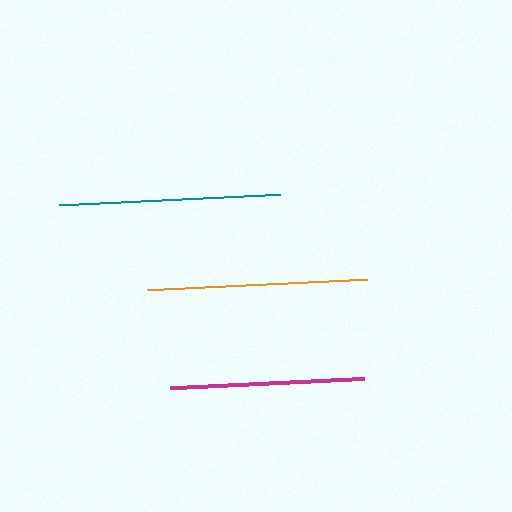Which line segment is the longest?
The teal line is the longest at approximately 221 pixels.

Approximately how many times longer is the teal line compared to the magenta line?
The teal line is approximately 1.1 times the length of the magenta line.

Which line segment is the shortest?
The magenta line is the shortest at approximately 194 pixels.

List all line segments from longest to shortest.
From longest to shortest: teal, orange, magenta.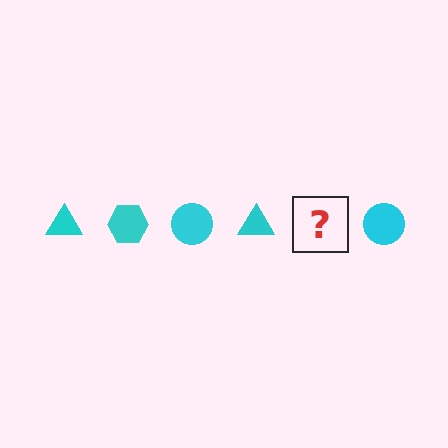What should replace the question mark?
The question mark should be replaced with a cyan hexagon.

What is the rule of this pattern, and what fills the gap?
The rule is that the pattern cycles through triangle, hexagon, circle shapes in cyan. The gap should be filled with a cyan hexagon.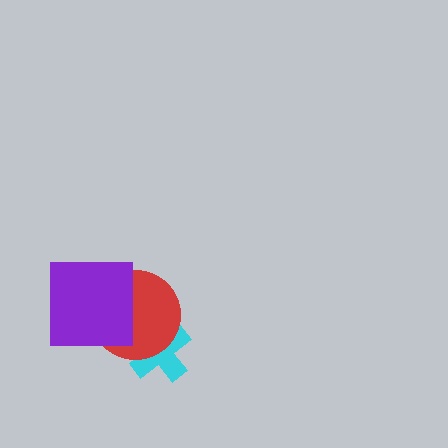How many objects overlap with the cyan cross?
1 object overlaps with the cyan cross.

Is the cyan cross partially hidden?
Yes, it is partially covered by another shape.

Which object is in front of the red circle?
The purple square is in front of the red circle.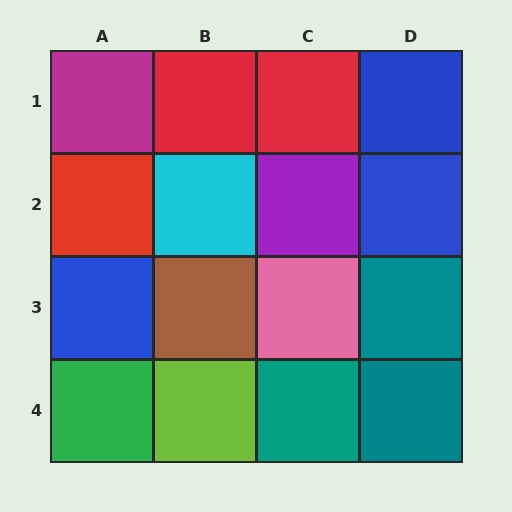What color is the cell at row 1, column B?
Red.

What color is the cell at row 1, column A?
Magenta.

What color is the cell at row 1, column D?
Blue.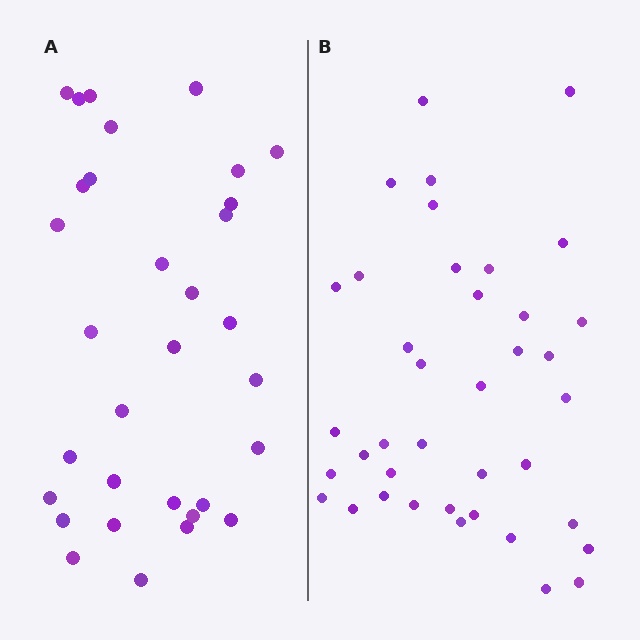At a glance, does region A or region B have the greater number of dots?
Region B (the right region) has more dots.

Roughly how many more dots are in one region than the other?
Region B has roughly 8 or so more dots than region A.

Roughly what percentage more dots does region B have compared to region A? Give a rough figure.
About 20% more.